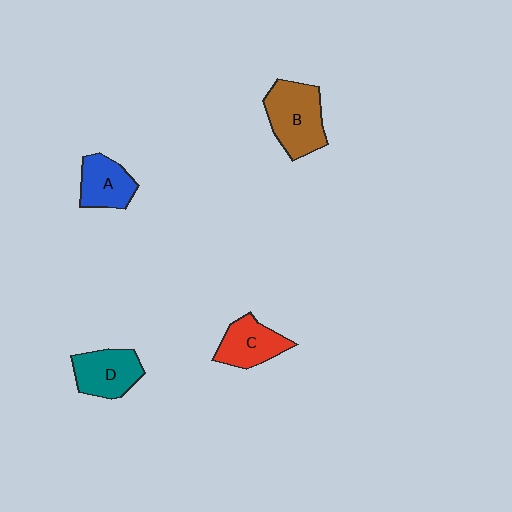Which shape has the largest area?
Shape B (brown).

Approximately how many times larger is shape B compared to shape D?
Approximately 1.3 times.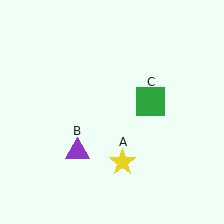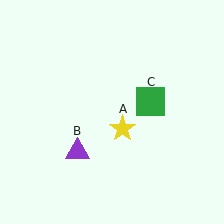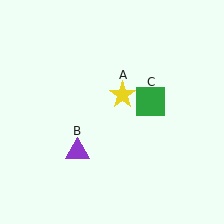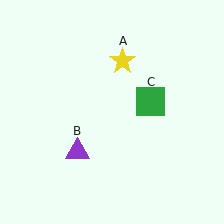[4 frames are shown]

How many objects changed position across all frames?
1 object changed position: yellow star (object A).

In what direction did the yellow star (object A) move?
The yellow star (object A) moved up.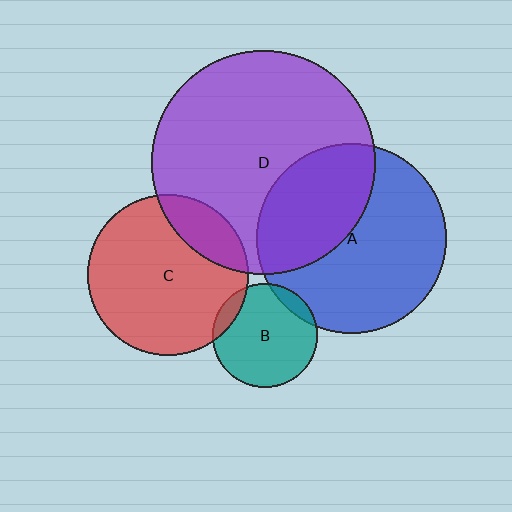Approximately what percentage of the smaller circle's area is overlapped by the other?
Approximately 10%.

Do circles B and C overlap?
Yes.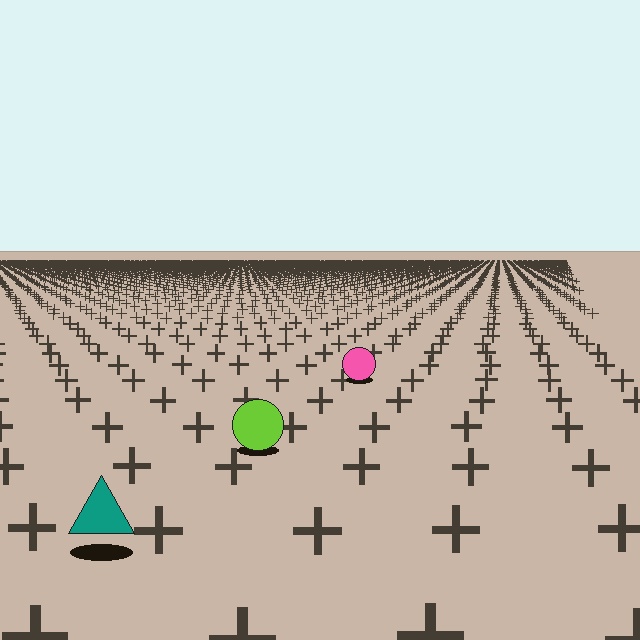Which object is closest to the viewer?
The teal triangle is closest. The texture marks near it are larger and more spread out.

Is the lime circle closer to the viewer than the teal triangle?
No. The teal triangle is closer — you can tell from the texture gradient: the ground texture is coarser near it.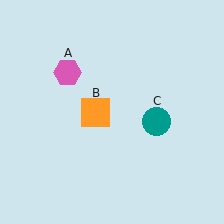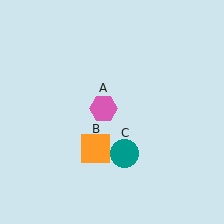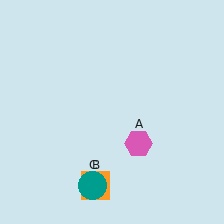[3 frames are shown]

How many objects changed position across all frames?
3 objects changed position: pink hexagon (object A), orange square (object B), teal circle (object C).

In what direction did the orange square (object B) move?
The orange square (object B) moved down.